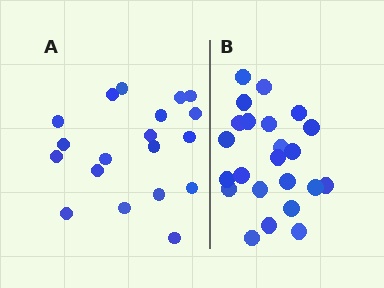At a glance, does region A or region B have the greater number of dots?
Region B (the right region) has more dots.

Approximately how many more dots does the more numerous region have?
Region B has about 4 more dots than region A.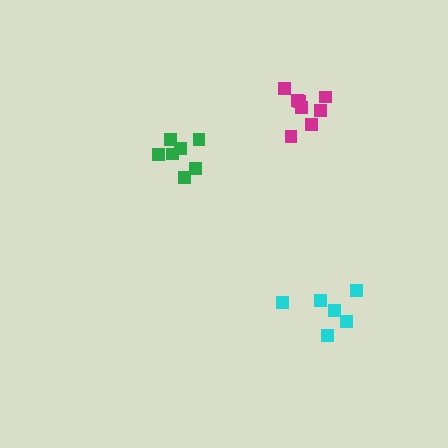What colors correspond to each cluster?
The clusters are colored: magenta, cyan, green.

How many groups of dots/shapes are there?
There are 3 groups.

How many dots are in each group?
Group 1: 8 dots, Group 2: 6 dots, Group 3: 7 dots (21 total).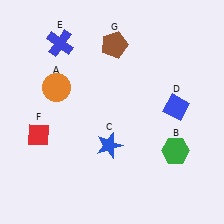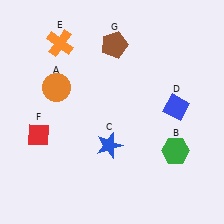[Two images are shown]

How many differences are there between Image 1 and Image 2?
There is 1 difference between the two images.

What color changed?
The cross (E) changed from blue in Image 1 to orange in Image 2.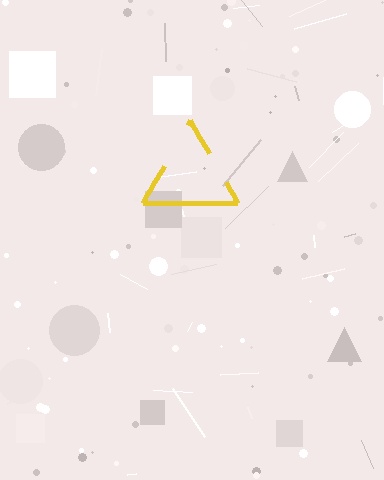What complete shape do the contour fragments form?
The contour fragments form a triangle.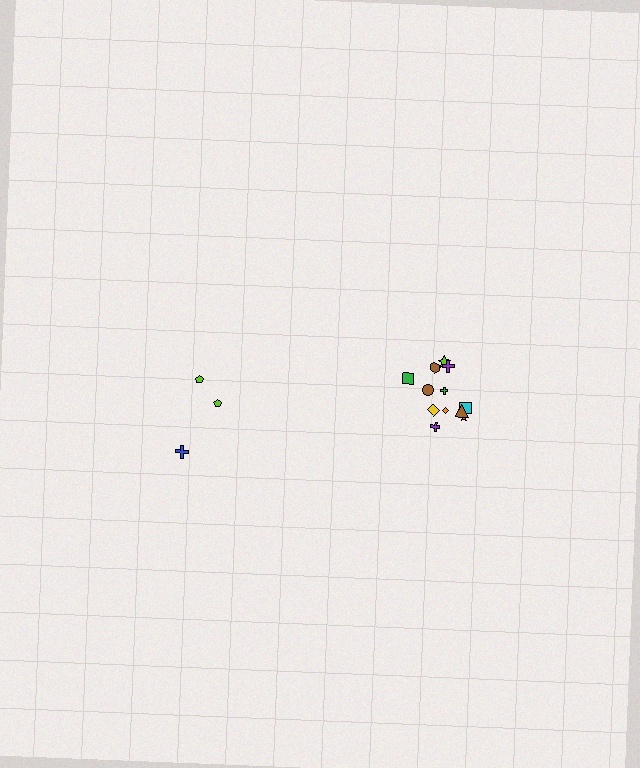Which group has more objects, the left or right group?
The right group.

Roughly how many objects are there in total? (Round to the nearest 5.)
Roughly 15 objects in total.